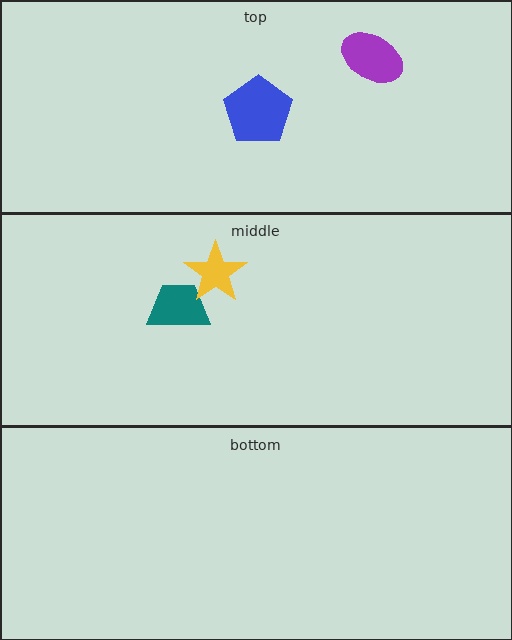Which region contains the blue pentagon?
The top region.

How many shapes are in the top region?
2.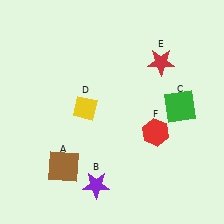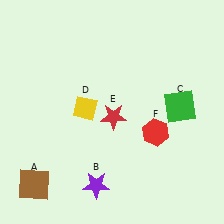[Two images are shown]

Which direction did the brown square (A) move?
The brown square (A) moved left.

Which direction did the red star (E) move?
The red star (E) moved down.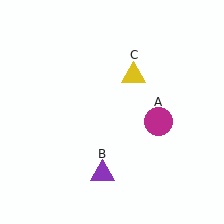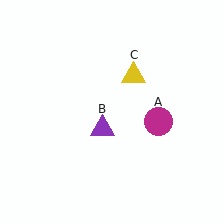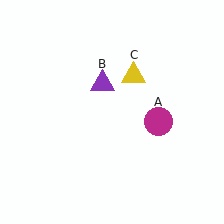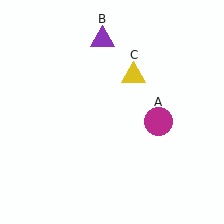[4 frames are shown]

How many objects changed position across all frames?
1 object changed position: purple triangle (object B).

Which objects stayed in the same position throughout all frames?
Magenta circle (object A) and yellow triangle (object C) remained stationary.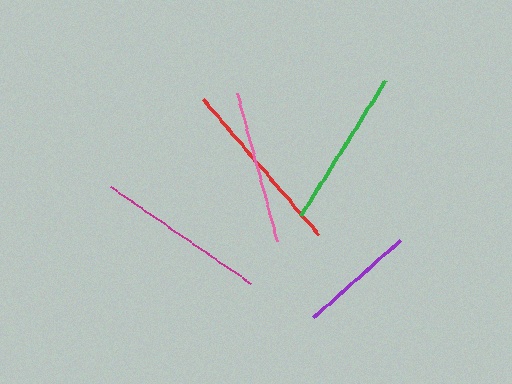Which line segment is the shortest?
The purple line is the shortest at approximately 117 pixels.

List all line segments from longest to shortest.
From longest to shortest: red, magenta, green, pink, purple.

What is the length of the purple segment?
The purple segment is approximately 117 pixels long.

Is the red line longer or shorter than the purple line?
The red line is longer than the purple line.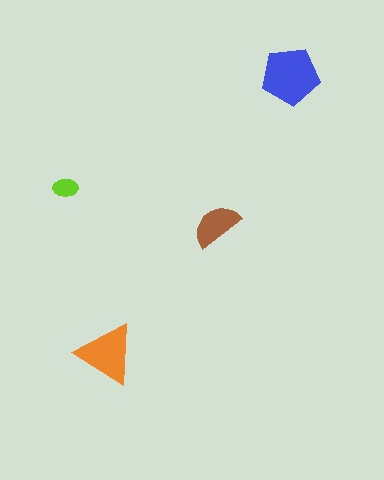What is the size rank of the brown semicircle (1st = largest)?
3rd.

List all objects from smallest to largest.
The lime ellipse, the brown semicircle, the orange triangle, the blue pentagon.